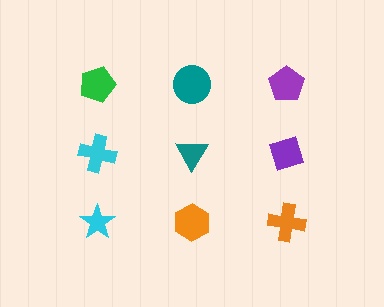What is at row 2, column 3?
A purple diamond.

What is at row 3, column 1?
A cyan star.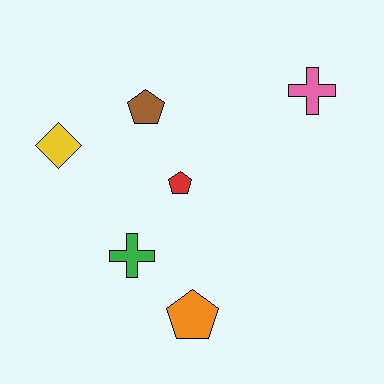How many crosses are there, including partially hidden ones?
There are 2 crosses.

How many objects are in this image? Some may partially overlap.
There are 6 objects.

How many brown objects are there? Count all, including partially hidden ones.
There is 1 brown object.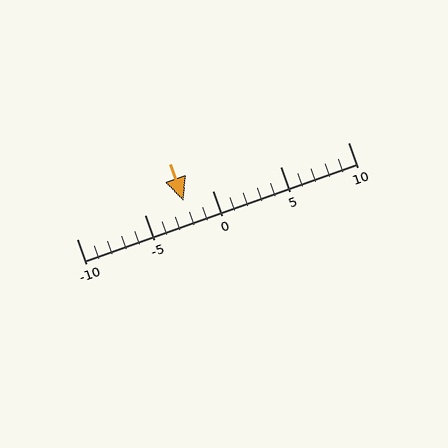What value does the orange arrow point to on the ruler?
The orange arrow points to approximately -2.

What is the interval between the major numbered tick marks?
The major tick marks are spaced 5 units apart.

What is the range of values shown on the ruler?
The ruler shows values from -10 to 10.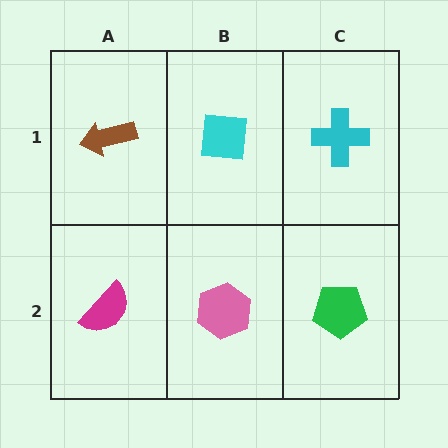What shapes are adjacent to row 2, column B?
A cyan square (row 1, column B), a magenta semicircle (row 2, column A), a green pentagon (row 2, column C).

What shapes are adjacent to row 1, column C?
A green pentagon (row 2, column C), a cyan square (row 1, column B).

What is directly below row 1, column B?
A pink hexagon.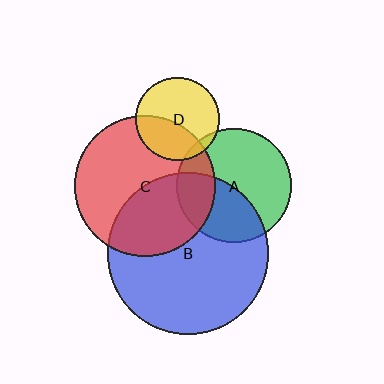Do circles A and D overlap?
Yes.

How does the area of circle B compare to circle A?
Approximately 2.0 times.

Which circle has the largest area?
Circle B (blue).